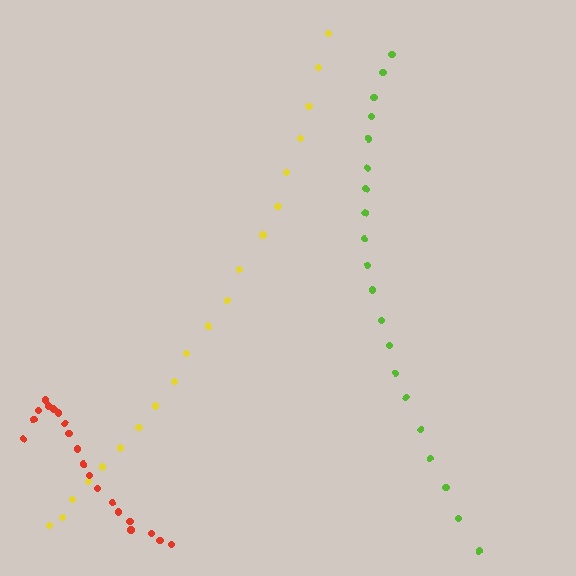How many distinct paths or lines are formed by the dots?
There are 3 distinct paths.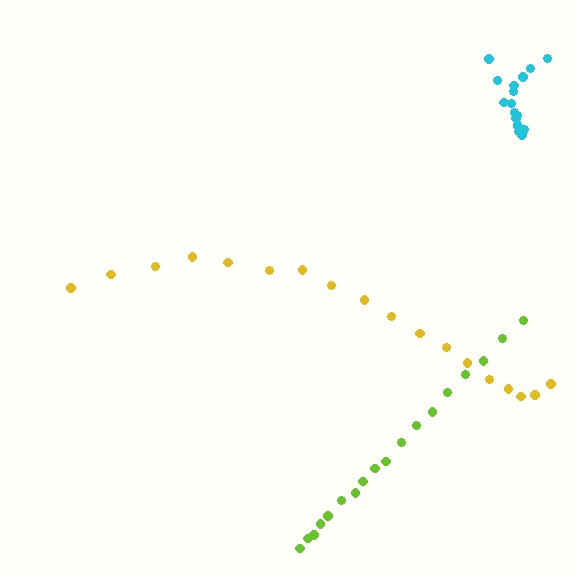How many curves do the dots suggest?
There are 3 distinct paths.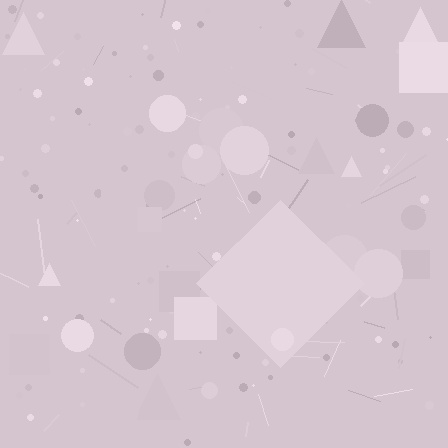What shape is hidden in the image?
A diamond is hidden in the image.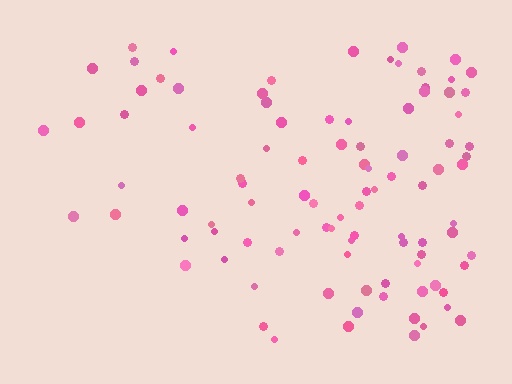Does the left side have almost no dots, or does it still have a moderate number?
Still a moderate number, just noticeably fewer than the right.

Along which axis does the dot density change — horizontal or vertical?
Horizontal.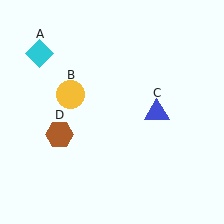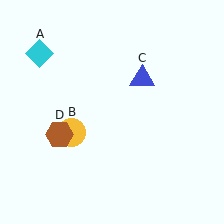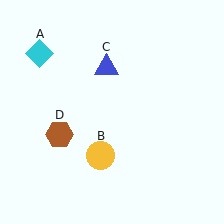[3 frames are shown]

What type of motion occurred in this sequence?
The yellow circle (object B), blue triangle (object C) rotated counterclockwise around the center of the scene.